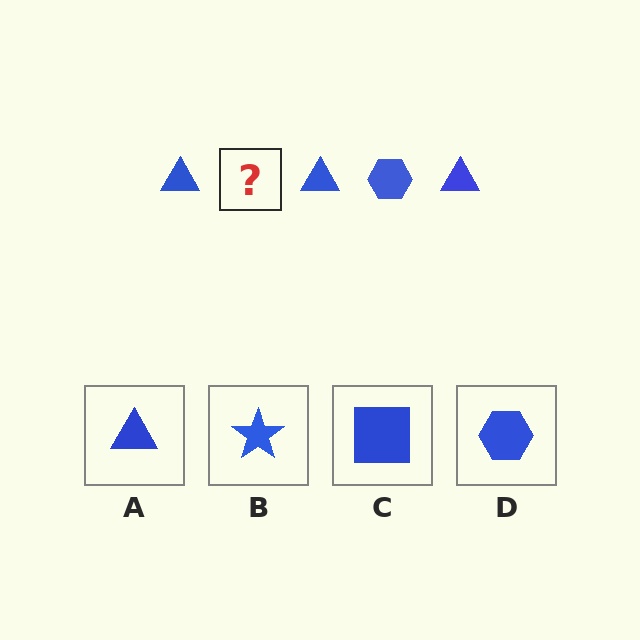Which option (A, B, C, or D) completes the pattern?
D.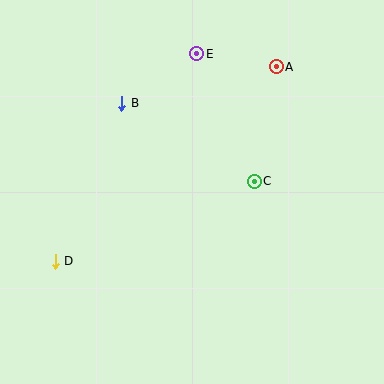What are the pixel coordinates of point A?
Point A is at (276, 67).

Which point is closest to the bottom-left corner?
Point D is closest to the bottom-left corner.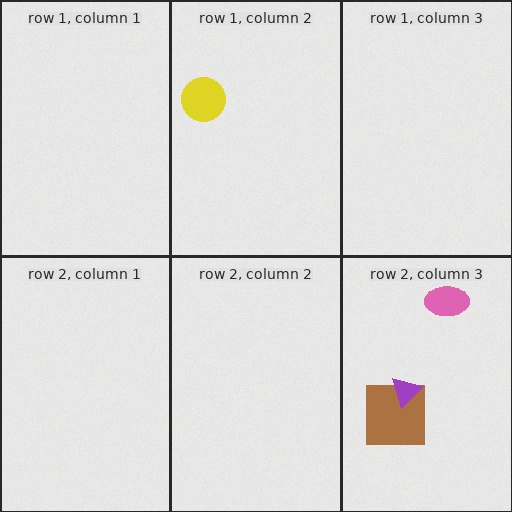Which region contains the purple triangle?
The row 2, column 3 region.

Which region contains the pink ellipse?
The row 2, column 3 region.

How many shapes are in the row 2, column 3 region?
3.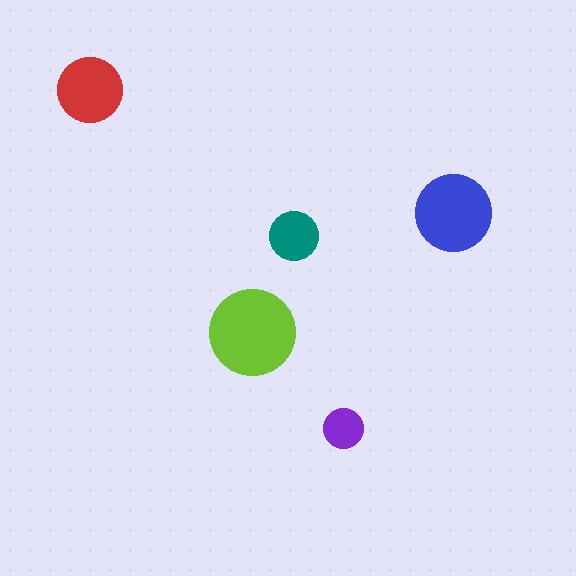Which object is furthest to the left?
The red circle is leftmost.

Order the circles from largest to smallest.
the lime one, the blue one, the red one, the teal one, the purple one.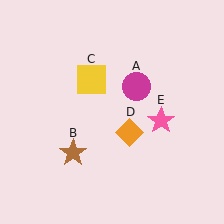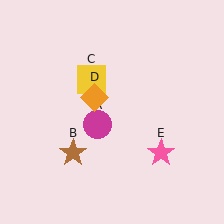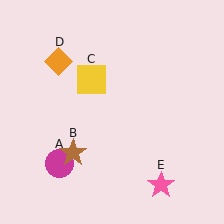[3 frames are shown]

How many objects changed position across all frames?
3 objects changed position: magenta circle (object A), orange diamond (object D), pink star (object E).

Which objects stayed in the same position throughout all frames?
Brown star (object B) and yellow square (object C) remained stationary.